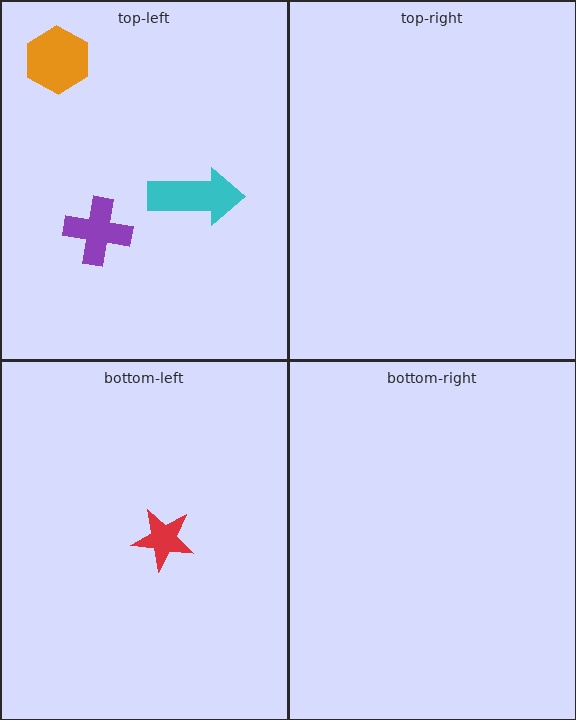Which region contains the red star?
The bottom-left region.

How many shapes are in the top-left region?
3.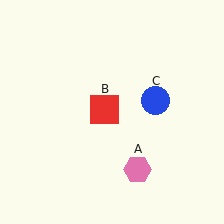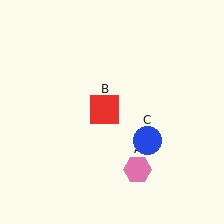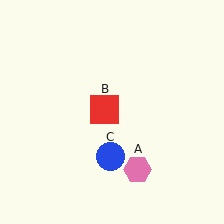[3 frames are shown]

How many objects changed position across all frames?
1 object changed position: blue circle (object C).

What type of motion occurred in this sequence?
The blue circle (object C) rotated clockwise around the center of the scene.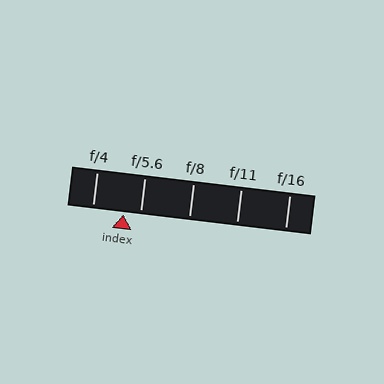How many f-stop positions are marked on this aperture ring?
There are 5 f-stop positions marked.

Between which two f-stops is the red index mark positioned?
The index mark is between f/4 and f/5.6.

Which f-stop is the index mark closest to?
The index mark is closest to f/5.6.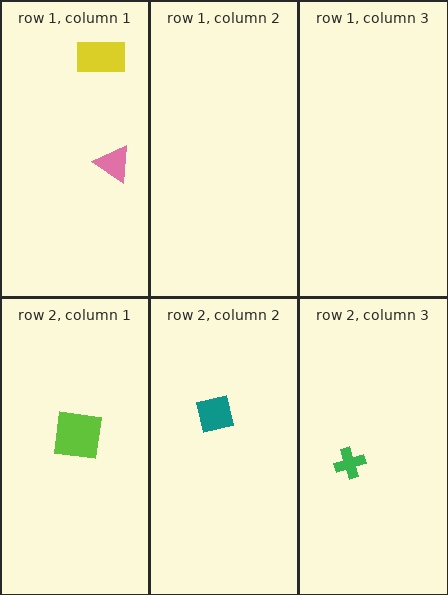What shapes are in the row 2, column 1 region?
The lime square.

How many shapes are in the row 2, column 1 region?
1.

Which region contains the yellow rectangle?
The row 1, column 1 region.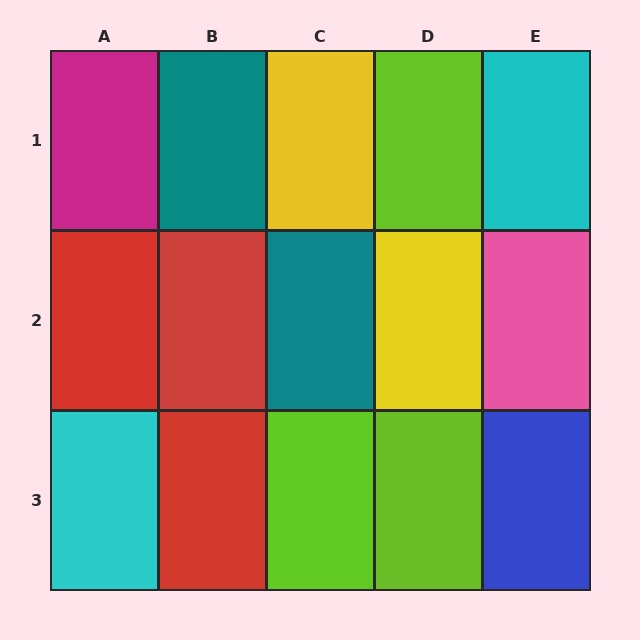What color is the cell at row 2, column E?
Pink.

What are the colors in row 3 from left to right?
Cyan, red, lime, lime, blue.